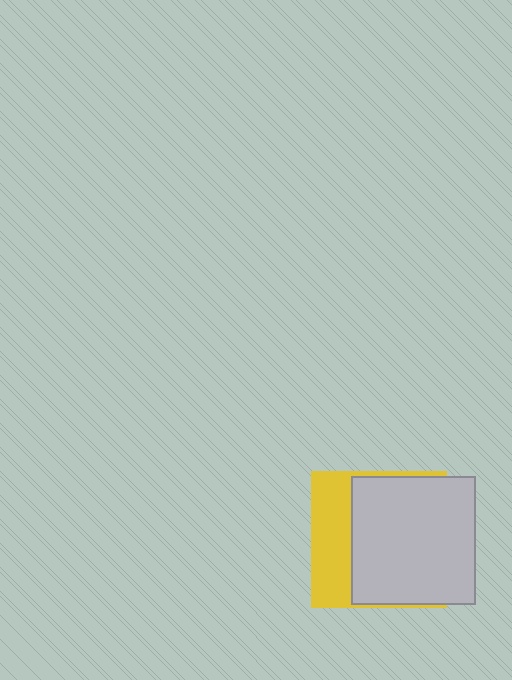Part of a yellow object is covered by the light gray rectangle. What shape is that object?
It is a square.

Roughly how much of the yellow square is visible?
A small part of it is visible (roughly 33%).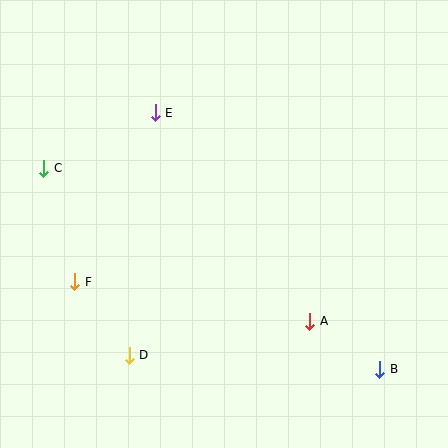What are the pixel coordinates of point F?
Point F is at (75, 282).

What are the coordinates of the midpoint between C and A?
The midpoint between C and A is at (177, 245).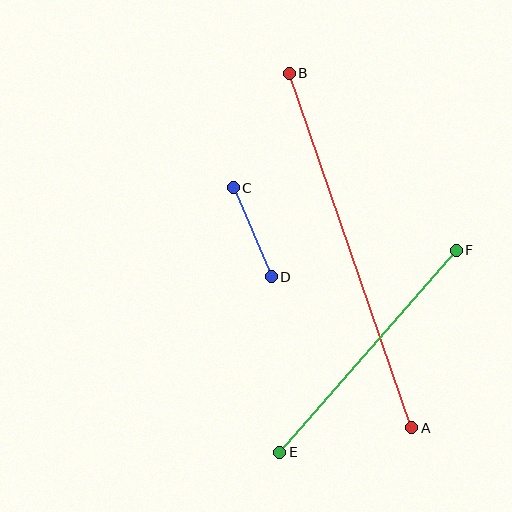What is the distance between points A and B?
The distance is approximately 375 pixels.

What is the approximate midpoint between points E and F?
The midpoint is at approximately (368, 351) pixels.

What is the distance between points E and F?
The distance is approximately 268 pixels.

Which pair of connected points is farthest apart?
Points A and B are farthest apart.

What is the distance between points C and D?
The distance is approximately 97 pixels.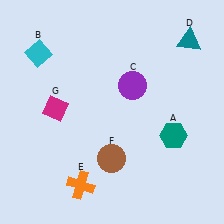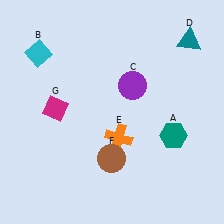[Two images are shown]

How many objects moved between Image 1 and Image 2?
1 object moved between the two images.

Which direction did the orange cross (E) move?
The orange cross (E) moved up.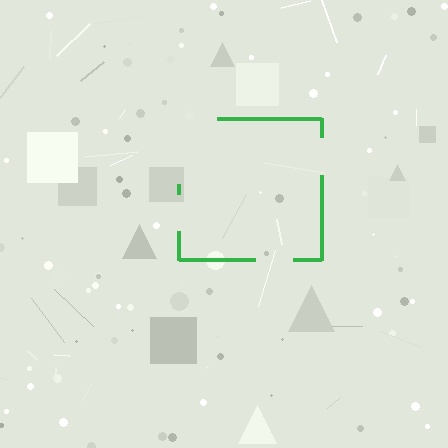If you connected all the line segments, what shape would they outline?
They would outline a square.